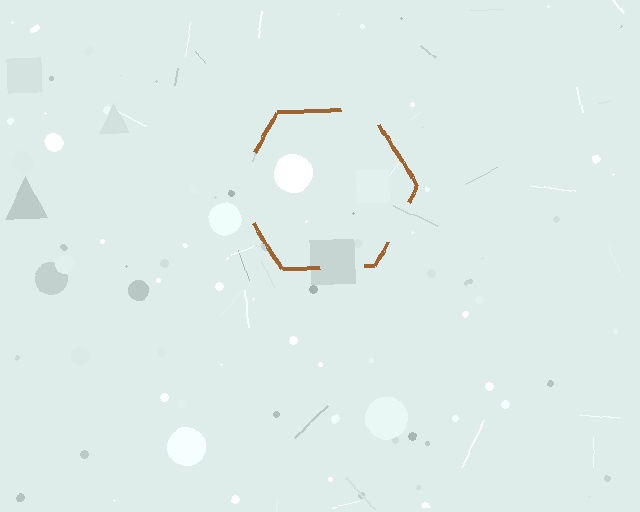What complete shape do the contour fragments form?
The contour fragments form a hexagon.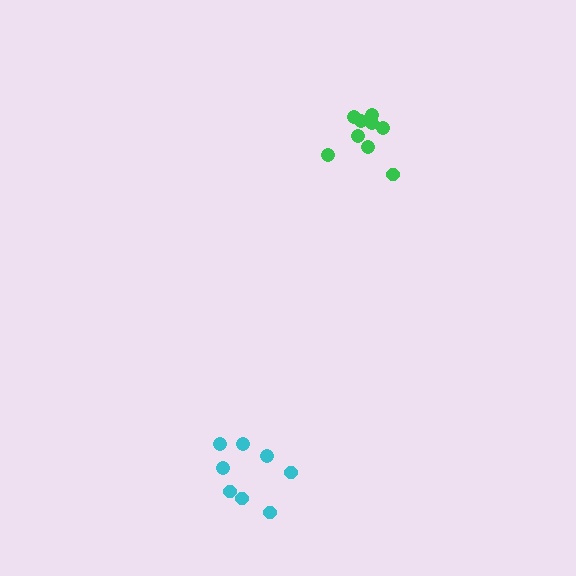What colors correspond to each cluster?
The clusters are colored: cyan, green.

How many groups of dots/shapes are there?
There are 2 groups.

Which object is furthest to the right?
The green cluster is rightmost.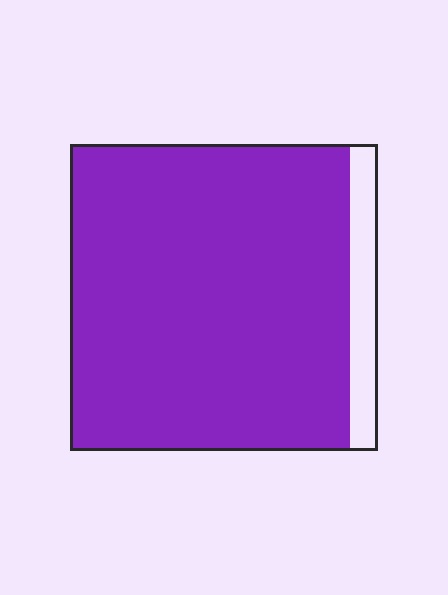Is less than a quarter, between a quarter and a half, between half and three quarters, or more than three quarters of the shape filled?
More than three quarters.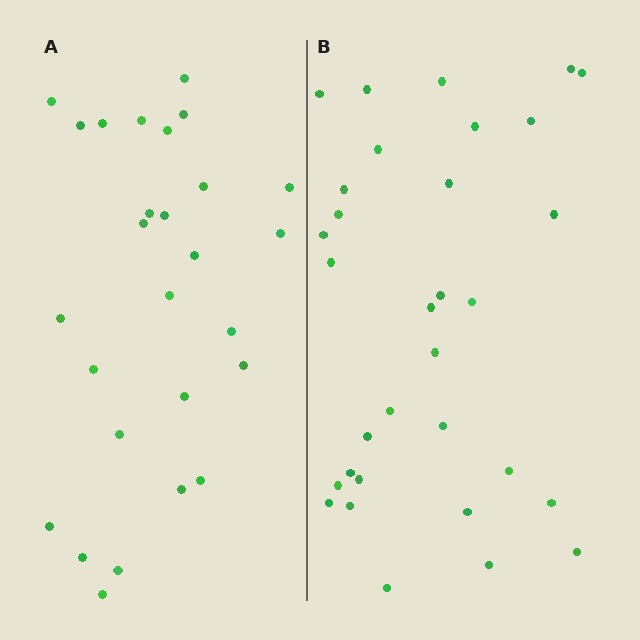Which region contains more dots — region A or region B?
Region B (the right region) has more dots.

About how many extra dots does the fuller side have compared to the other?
Region B has about 5 more dots than region A.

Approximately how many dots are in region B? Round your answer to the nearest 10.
About 30 dots. (The exact count is 32, which rounds to 30.)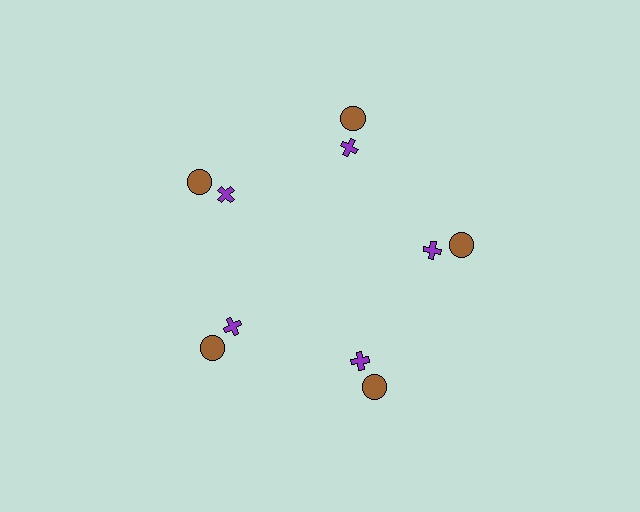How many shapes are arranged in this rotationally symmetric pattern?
There are 10 shapes, arranged in 5 groups of 2.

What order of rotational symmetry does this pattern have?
This pattern has 5-fold rotational symmetry.